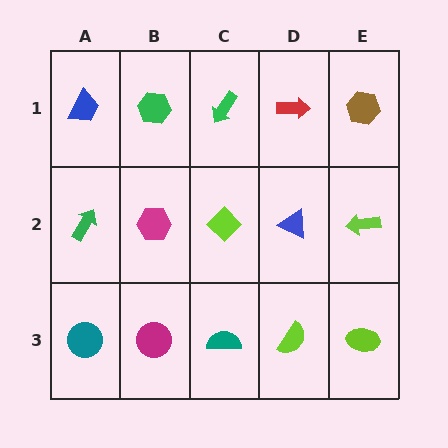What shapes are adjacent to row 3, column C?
A lime diamond (row 2, column C), a magenta circle (row 3, column B), a lime semicircle (row 3, column D).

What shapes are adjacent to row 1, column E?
A lime arrow (row 2, column E), a red arrow (row 1, column D).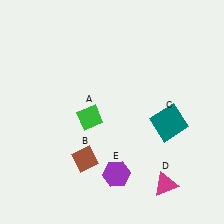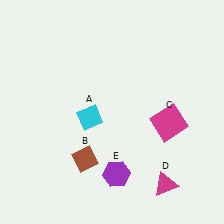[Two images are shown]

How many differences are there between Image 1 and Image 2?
There are 2 differences between the two images.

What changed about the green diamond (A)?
In Image 1, A is green. In Image 2, it changed to cyan.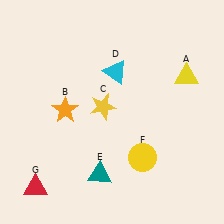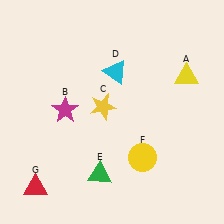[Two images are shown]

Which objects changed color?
B changed from orange to magenta. E changed from teal to green.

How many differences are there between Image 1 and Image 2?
There are 2 differences between the two images.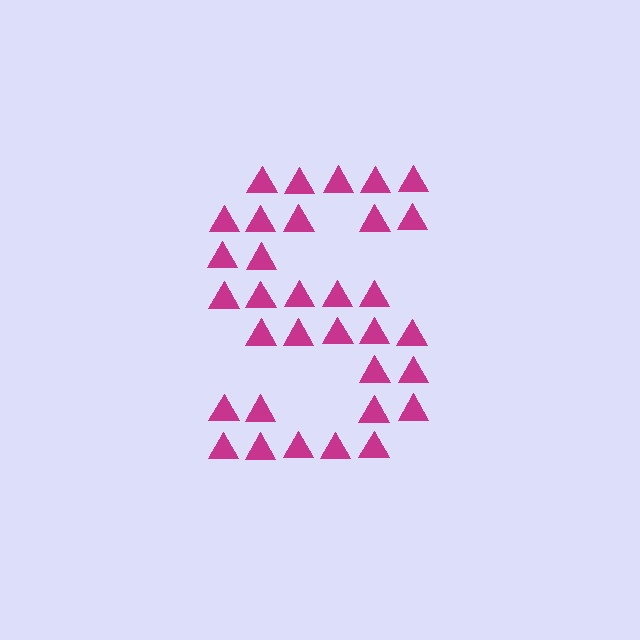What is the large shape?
The large shape is the letter S.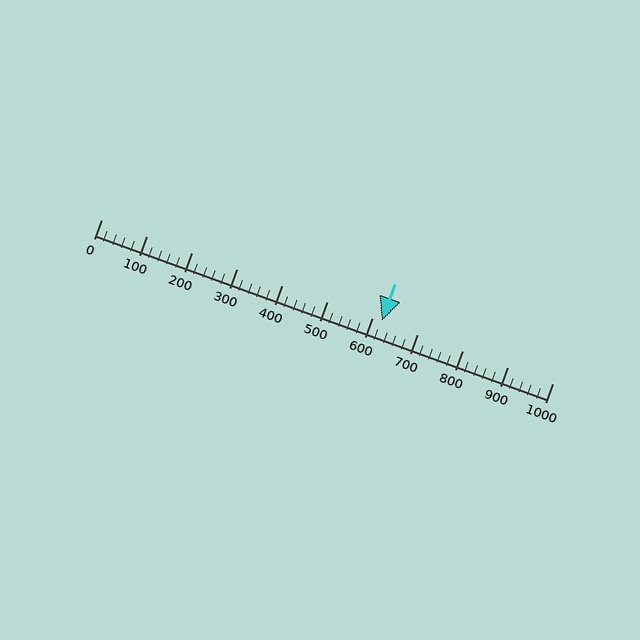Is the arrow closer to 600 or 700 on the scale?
The arrow is closer to 600.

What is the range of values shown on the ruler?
The ruler shows values from 0 to 1000.